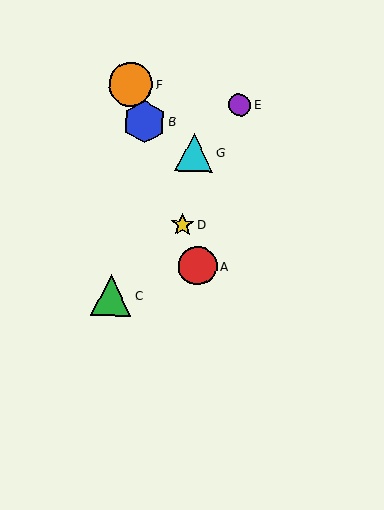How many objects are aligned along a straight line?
4 objects (A, B, D, F) are aligned along a straight line.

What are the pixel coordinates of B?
Object B is at (144, 122).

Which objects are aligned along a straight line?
Objects A, B, D, F are aligned along a straight line.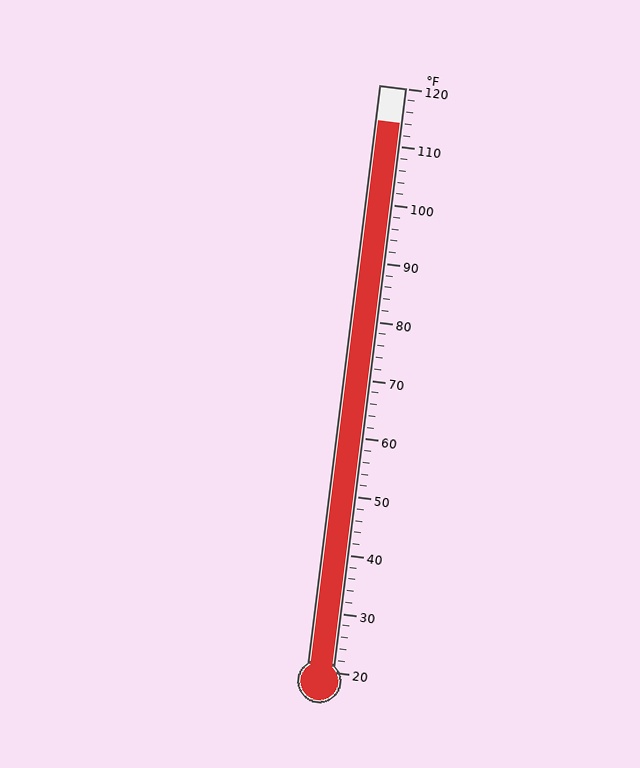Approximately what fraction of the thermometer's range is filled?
The thermometer is filled to approximately 95% of its range.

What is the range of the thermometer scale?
The thermometer scale ranges from 20°F to 120°F.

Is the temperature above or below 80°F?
The temperature is above 80°F.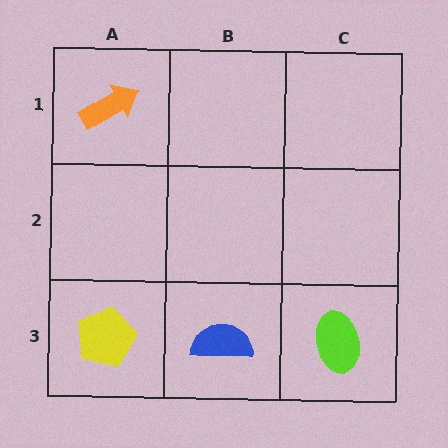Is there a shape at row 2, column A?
No, that cell is empty.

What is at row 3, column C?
A lime ellipse.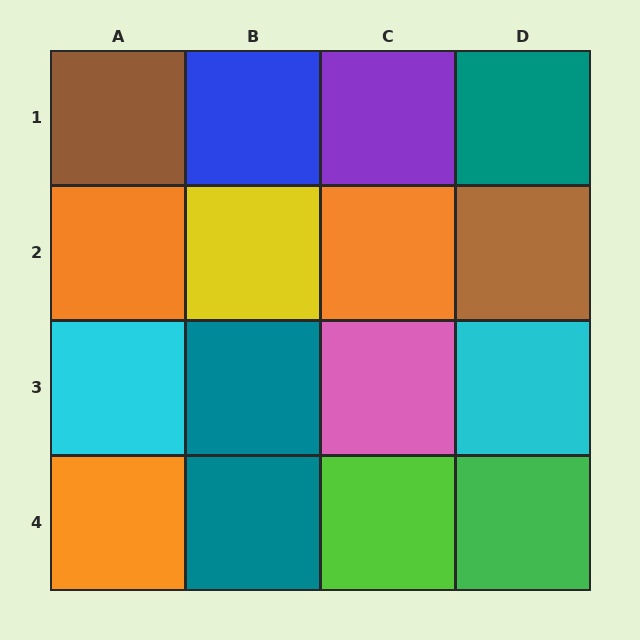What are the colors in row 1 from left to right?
Brown, blue, purple, teal.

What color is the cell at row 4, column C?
Lime.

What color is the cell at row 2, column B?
Yellow.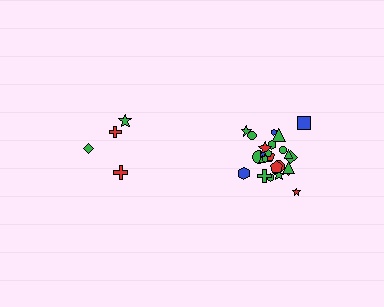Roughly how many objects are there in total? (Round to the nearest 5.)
Roughly 30 objects in total.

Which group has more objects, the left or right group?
The right group.